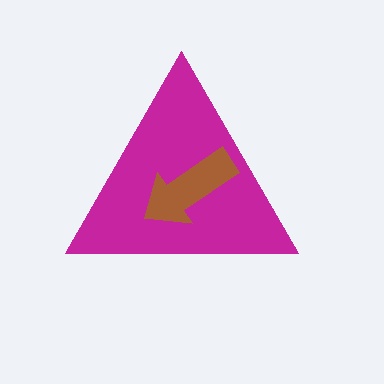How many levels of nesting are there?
2.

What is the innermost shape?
The brown arrow.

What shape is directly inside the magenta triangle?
The brown arrow.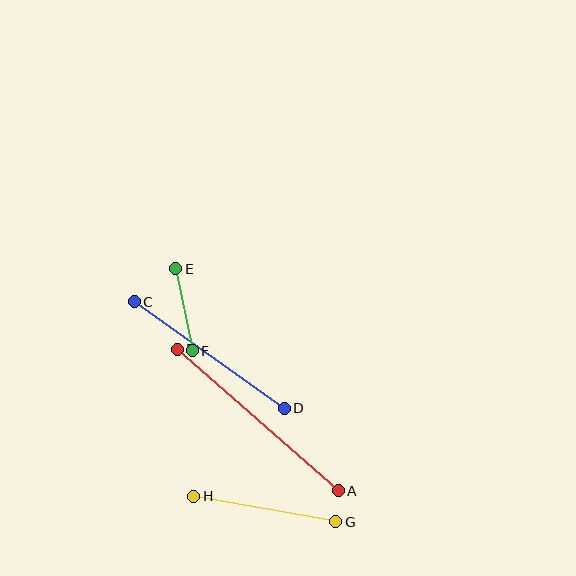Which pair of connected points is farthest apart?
Points A and B are farthest apart.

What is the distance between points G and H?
The distance is approximately 144 pixels.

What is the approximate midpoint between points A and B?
The midpoint is at approximately (258, 420) pixels.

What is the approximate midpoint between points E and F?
The midpoint is at approximately (184, 310) pixels.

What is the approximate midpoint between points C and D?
The midpoint is at approximately (209, 355) pixels.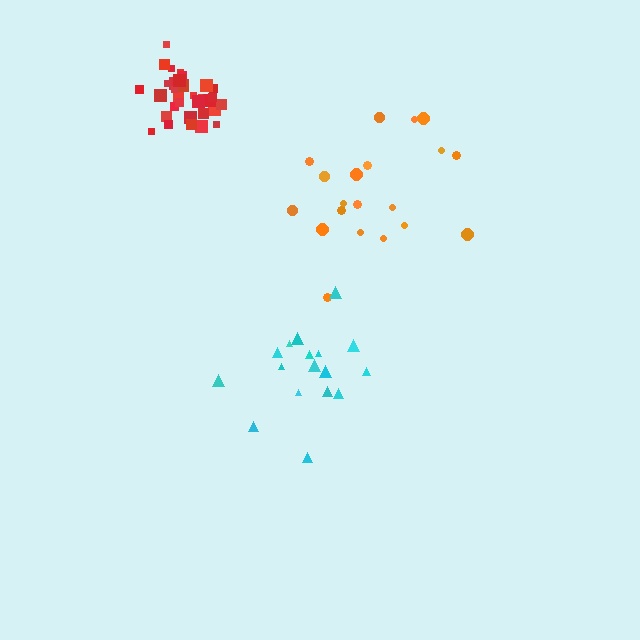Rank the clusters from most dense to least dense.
red, orange, cyan.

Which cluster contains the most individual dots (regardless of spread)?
Red (32).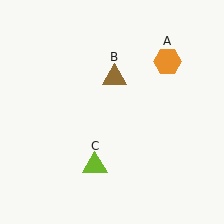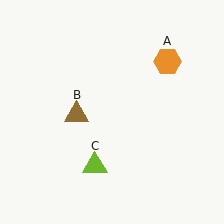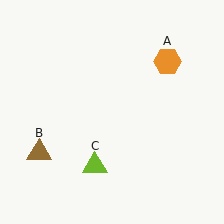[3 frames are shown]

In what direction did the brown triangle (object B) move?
The brown triangle (object B) moved down and to the left.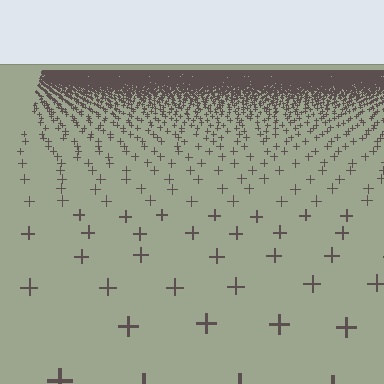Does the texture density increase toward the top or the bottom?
Density increases toward the top.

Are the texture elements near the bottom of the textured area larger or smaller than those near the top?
Larger. Near the bottom, elements are closer to the viewer and appear at a bigger on-screen size.